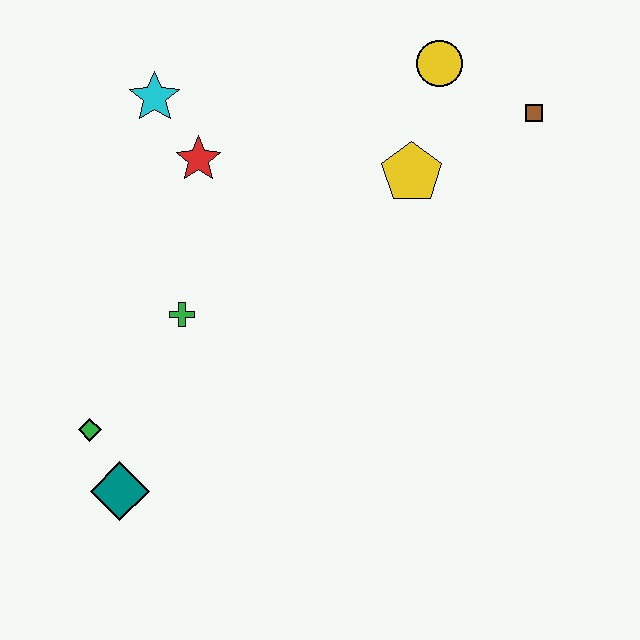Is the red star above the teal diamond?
Yes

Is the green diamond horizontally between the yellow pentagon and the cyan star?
No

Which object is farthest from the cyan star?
The teal diamond is farthest from the cyan star.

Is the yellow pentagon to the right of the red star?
Yes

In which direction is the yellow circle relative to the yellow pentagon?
The yellow circle is above the yellow pentagon.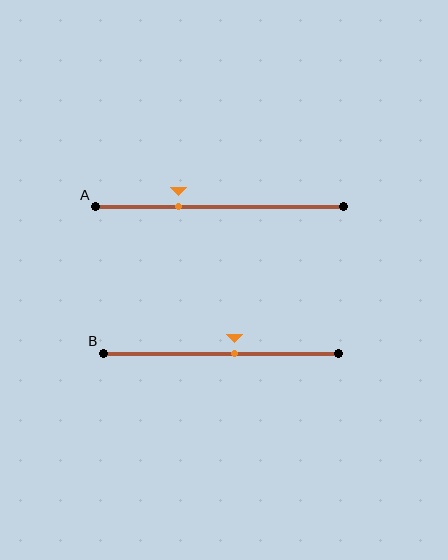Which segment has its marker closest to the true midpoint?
Segment B has its marker closest to the true midpoint.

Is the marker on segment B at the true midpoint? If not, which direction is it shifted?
No, the marker on segment B is shifted to the right by about 6% of the segment length.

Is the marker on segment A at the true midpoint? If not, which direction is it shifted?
No, the marker on segment A is shifted to the left by about 16% of the segment length.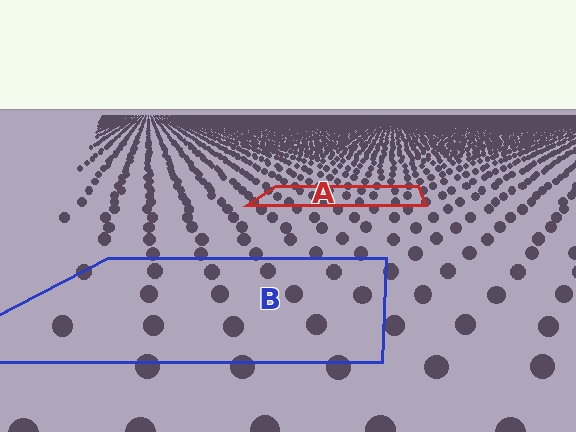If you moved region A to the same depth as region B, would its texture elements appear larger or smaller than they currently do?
They would appear larger. At a closer depth, the same texture elements are projected at a bigger on-screen size.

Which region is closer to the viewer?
Region B is closer. The texture elements there are larger and more spread out.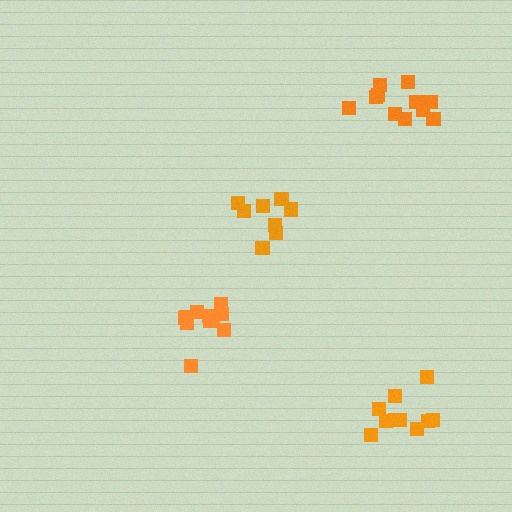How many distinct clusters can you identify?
There are 4 distinct clusters.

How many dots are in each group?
Group 1: 10 dots, Group 2: 11 dots, Group 3: 8 dots, Group 4: 11 dots (40 total).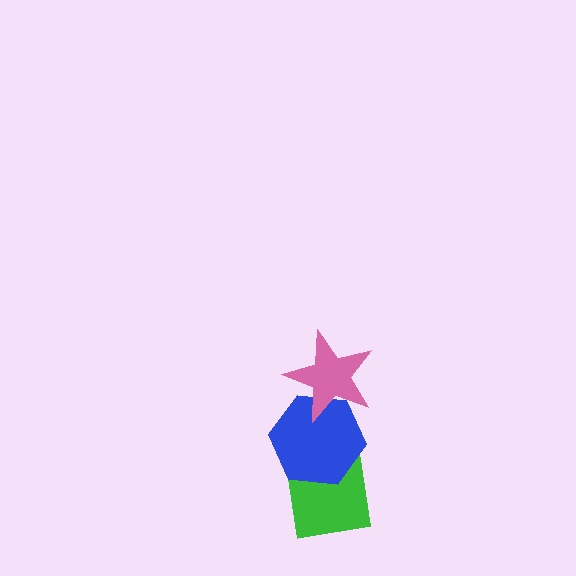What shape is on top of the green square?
The blue hexagon is on top of the green square.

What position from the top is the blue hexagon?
The blue hexagon is 2nd from the top.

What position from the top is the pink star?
The pink star is 1st from the top.